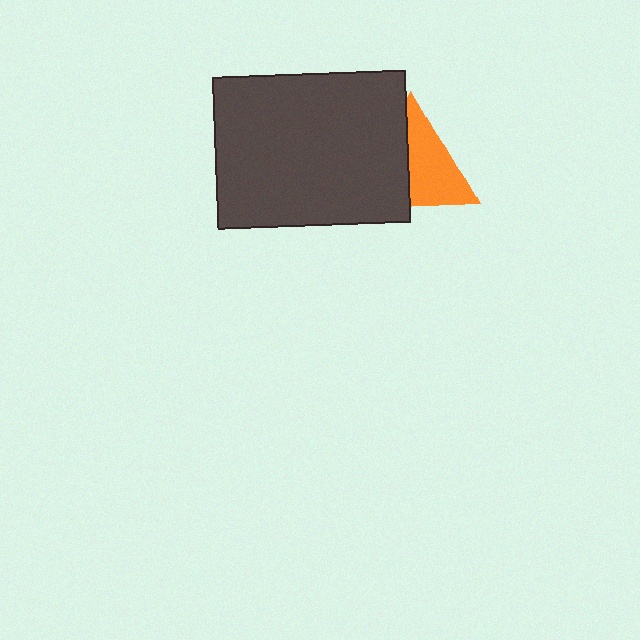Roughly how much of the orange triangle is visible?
About half of it is visible (roughly 54%).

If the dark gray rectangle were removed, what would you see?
You would see the complete orange triangle.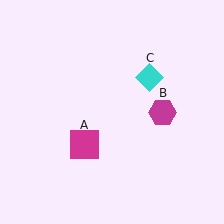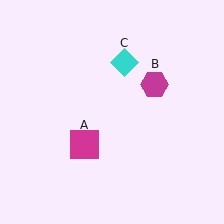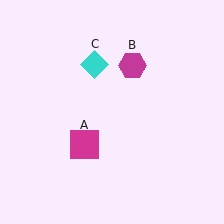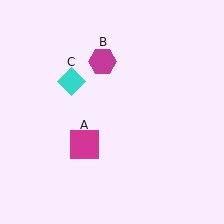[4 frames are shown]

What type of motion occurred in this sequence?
The magenta hexagon (object B), cyan diamond (object C) rotated counterclockwise around the center of the scene.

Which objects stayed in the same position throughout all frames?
Magenta square (object A) remained stationary.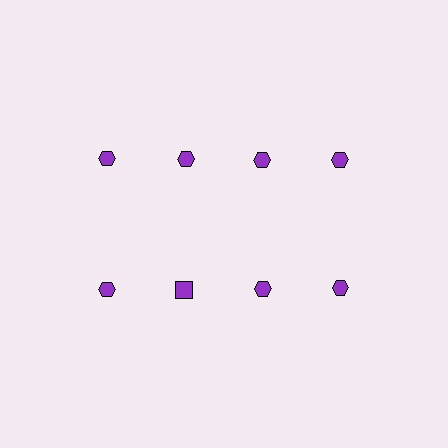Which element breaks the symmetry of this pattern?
The purple square in the second row, second from left column breaks the symmetry. All other shapes are purple hexagons.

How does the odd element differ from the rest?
It has a different shape: square instead of hexagon.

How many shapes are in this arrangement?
There are 8 shapes arranged in a grid pattern.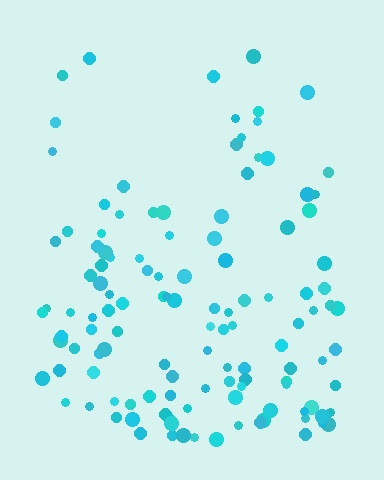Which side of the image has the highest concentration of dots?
The bottom.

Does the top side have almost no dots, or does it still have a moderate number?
Still a moderate number, just noticeably fewer than the bottom.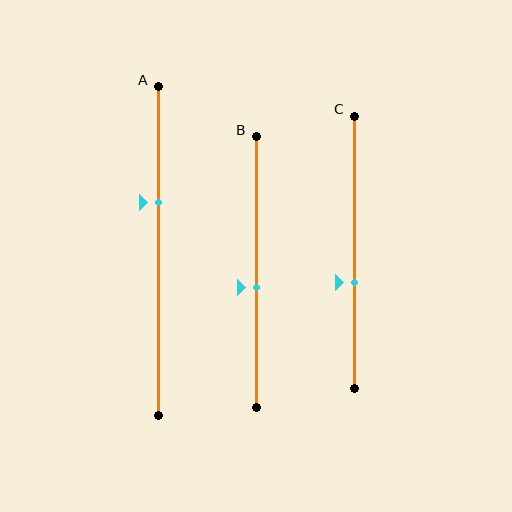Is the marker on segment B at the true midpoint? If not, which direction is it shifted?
No, the marker on segment B is shifted downward by about 6% of the segment length.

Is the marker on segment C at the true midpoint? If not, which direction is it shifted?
No, the marker on segment C is shifted downward by about 11% of the segment length.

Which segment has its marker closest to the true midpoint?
Segment B has its marker closest to the true midpoint.